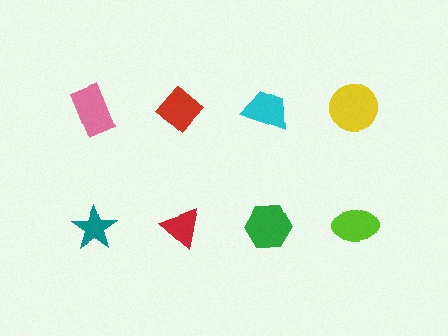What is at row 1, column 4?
A yellow circle.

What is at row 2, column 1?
A teal star.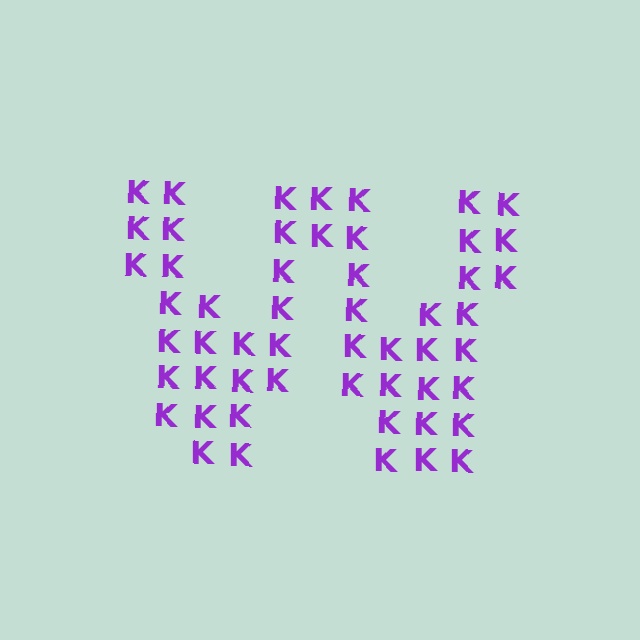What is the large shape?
The large shape is the letter W.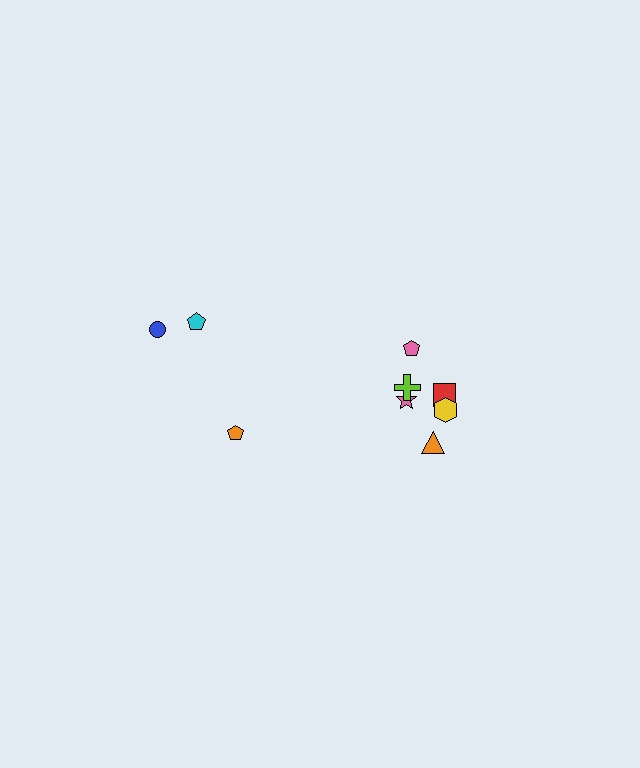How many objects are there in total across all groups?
There are 9 objects.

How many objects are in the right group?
There are 6 objects.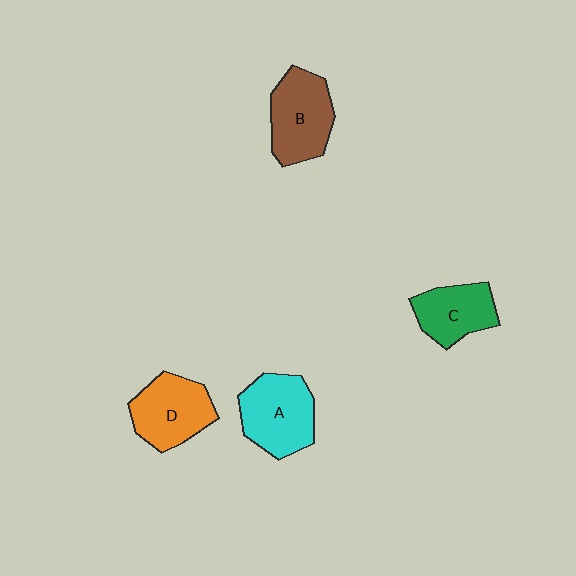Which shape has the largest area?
Shape A (cyan).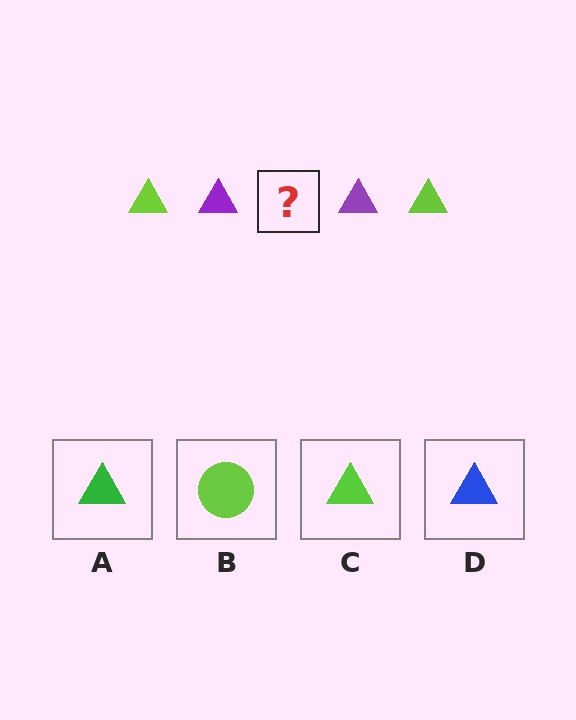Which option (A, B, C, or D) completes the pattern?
C.